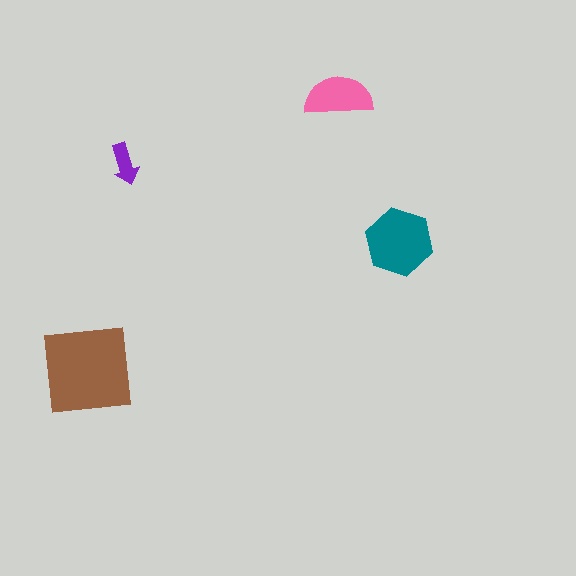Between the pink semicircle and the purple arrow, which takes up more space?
The pink semicircle.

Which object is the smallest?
The purple arrow.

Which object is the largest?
The brown square.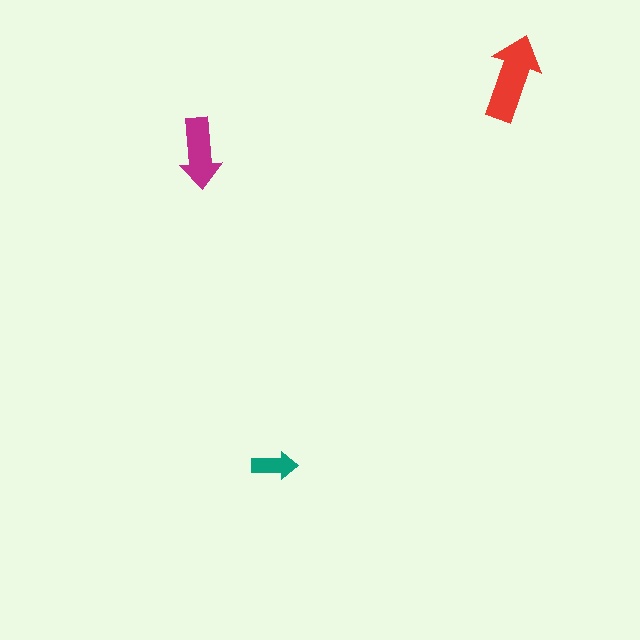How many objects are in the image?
There are 3 objects in the image.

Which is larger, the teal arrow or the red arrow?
The red one.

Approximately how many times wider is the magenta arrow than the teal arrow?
About 1.5 times wider.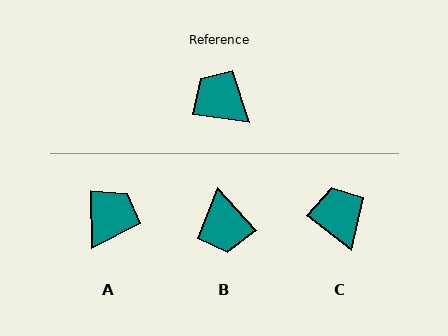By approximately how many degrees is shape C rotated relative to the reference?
Approximately 30 degrees clockwise.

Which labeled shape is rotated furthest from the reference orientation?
B, about 140 degrees away.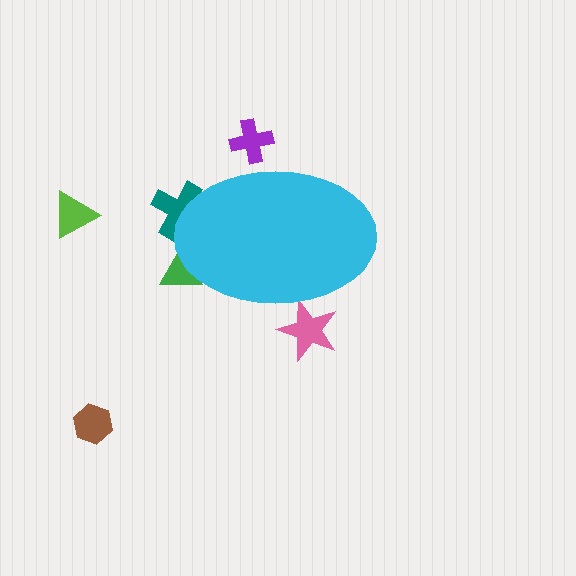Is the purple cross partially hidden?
Yes, the purple cross is partially hidden behind the cyan ellipse.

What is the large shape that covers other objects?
A cyan ellipse.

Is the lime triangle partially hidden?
No, the lime triangle is fully visible.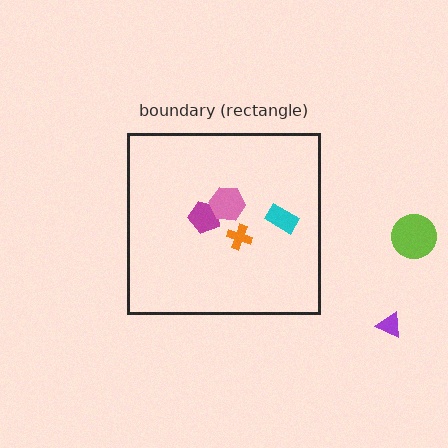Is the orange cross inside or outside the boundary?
Inside.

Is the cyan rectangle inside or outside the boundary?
Inside.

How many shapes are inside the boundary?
4 inside, 2 outside.